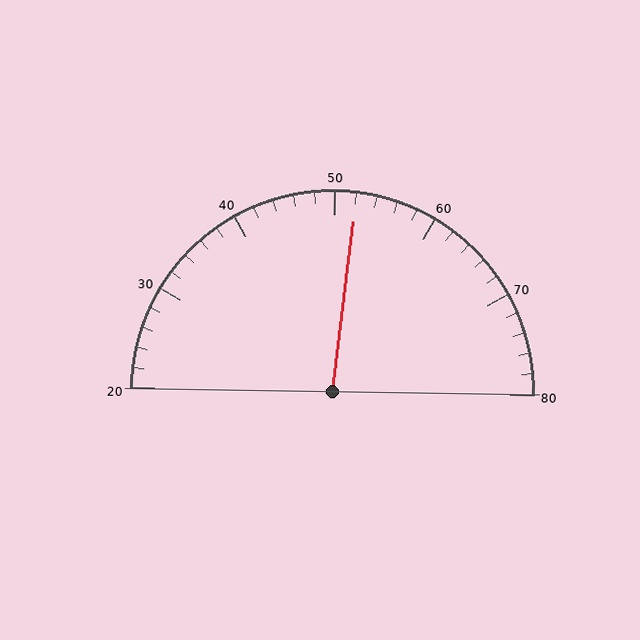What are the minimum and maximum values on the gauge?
The gauge ranges from 20 to 80.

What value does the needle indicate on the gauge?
The needle indicates approximately 52.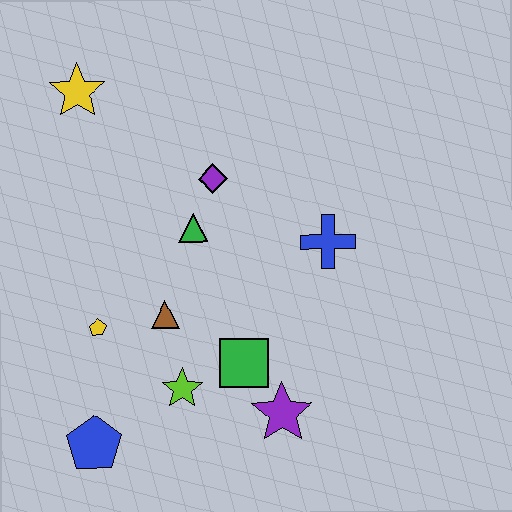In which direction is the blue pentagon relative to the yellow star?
The blue pentagon is below the yellow star.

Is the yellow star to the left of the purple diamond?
Yes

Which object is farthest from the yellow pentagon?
The blue cross is farthest from the yellow pentagon.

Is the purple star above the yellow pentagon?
No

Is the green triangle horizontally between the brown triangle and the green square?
Yes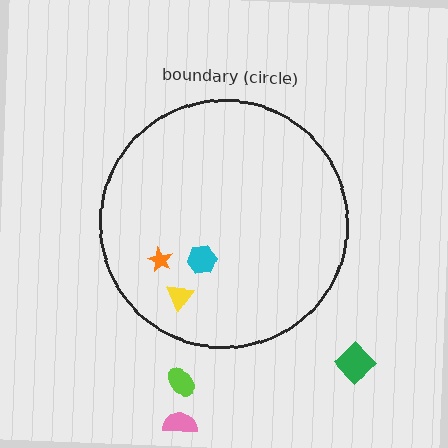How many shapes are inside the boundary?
3 inside, 3 outside.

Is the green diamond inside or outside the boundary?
Outside.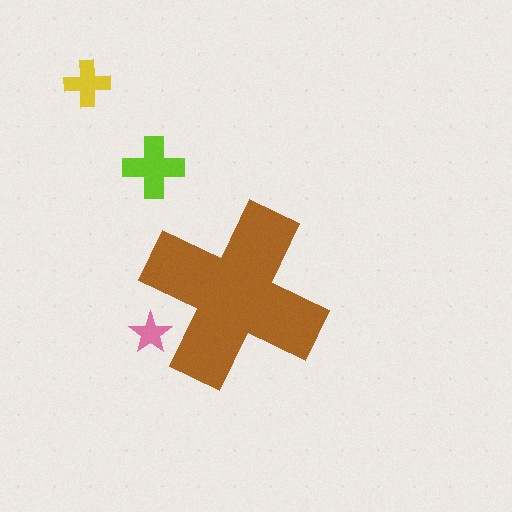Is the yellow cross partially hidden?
No, the yellow cross is fully visible.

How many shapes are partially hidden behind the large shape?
1 shape is partially hidden.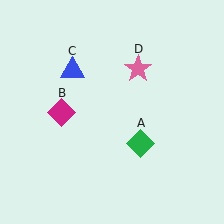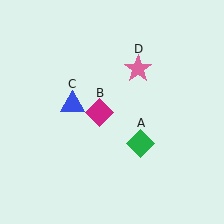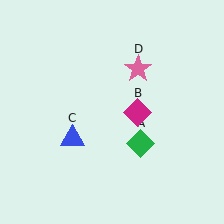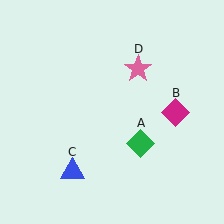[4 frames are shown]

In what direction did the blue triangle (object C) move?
The blue triangle (object C) moved down.